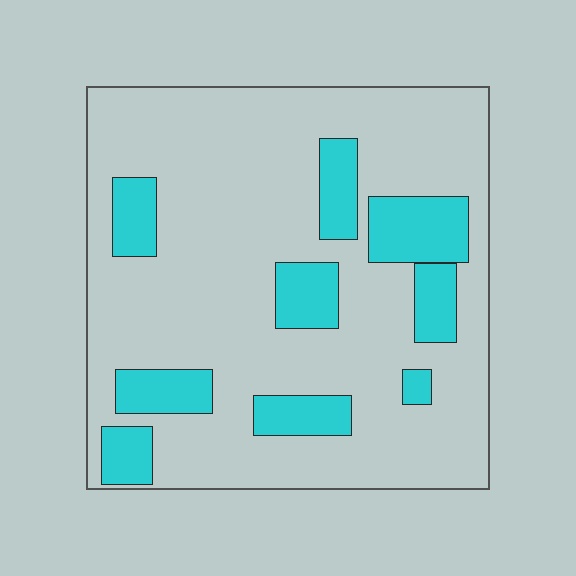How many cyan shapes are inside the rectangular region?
9.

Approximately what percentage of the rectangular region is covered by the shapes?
Approximately 20%.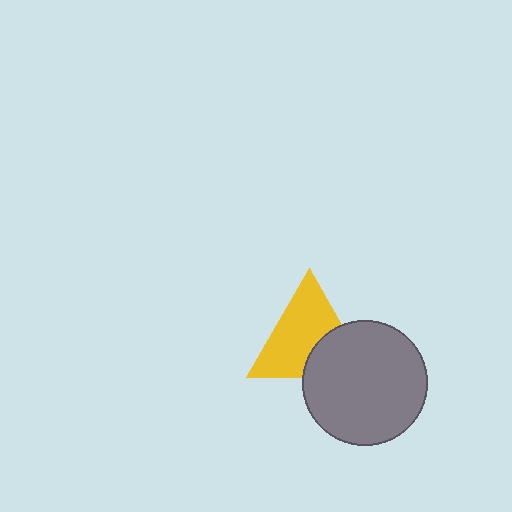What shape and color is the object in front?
The object in front is a gray circle.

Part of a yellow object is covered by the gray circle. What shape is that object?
It is a triangle.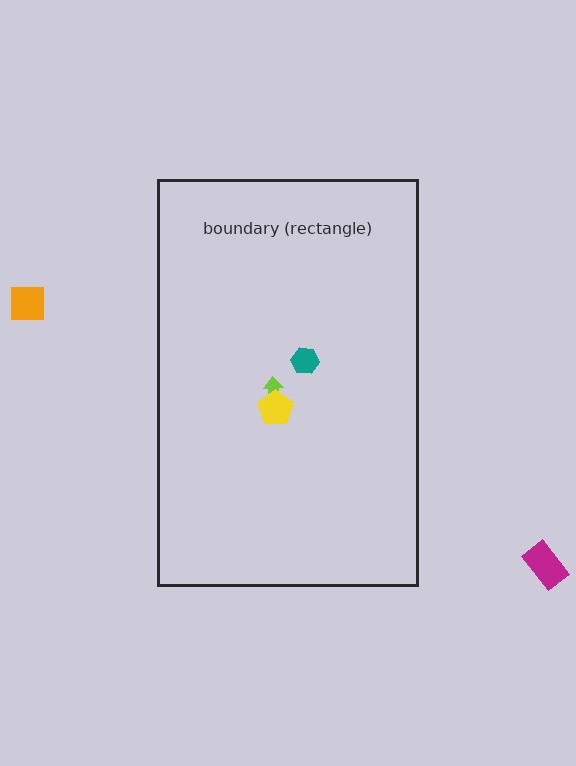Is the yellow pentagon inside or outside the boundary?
Inside.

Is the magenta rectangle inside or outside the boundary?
Outside.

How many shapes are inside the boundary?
3 inside, 2 outside.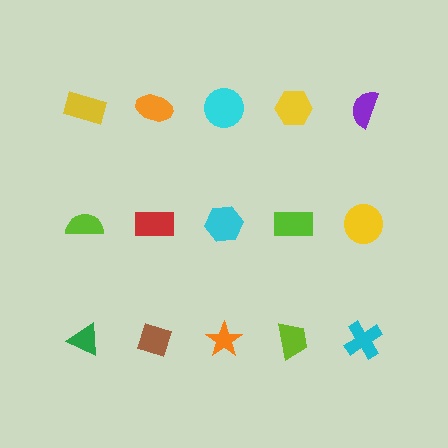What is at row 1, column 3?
A cyan circle.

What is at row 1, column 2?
An orange ellipse.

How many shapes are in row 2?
5 shapes.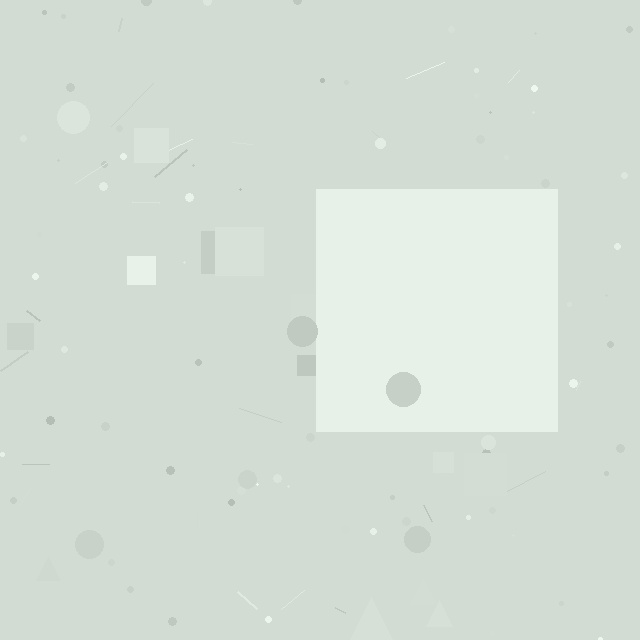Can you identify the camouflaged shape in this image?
The camouflaged shape is a square.